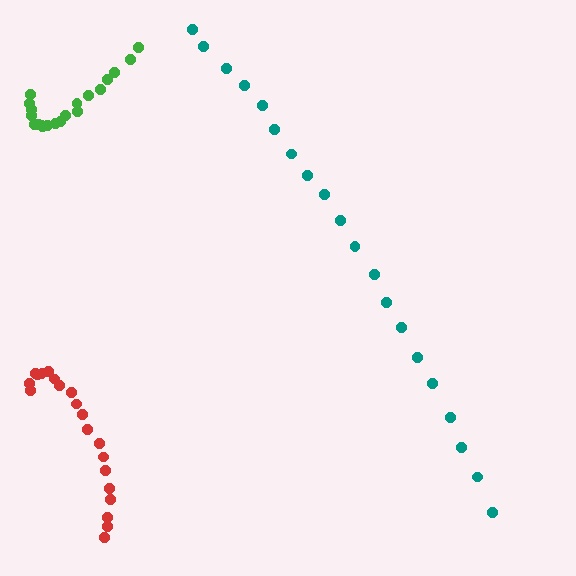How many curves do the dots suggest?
There are 3 distinct paths.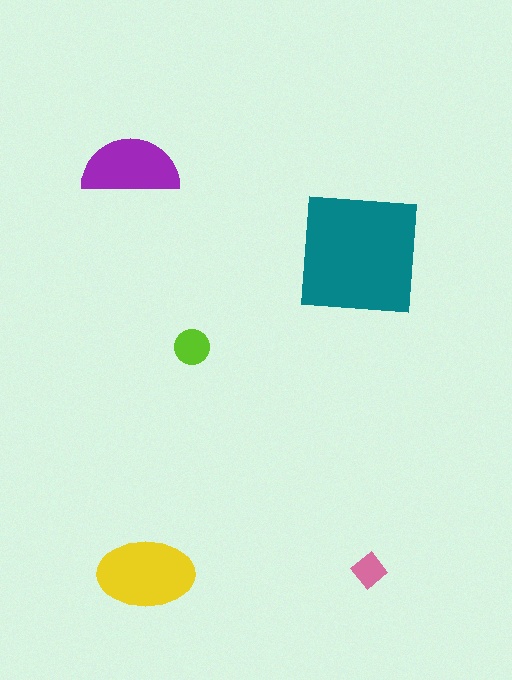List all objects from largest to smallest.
The teal square, the yellow ellipse, the purple semicircle, the lime circle, the pink diamond.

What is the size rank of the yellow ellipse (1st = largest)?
2nd.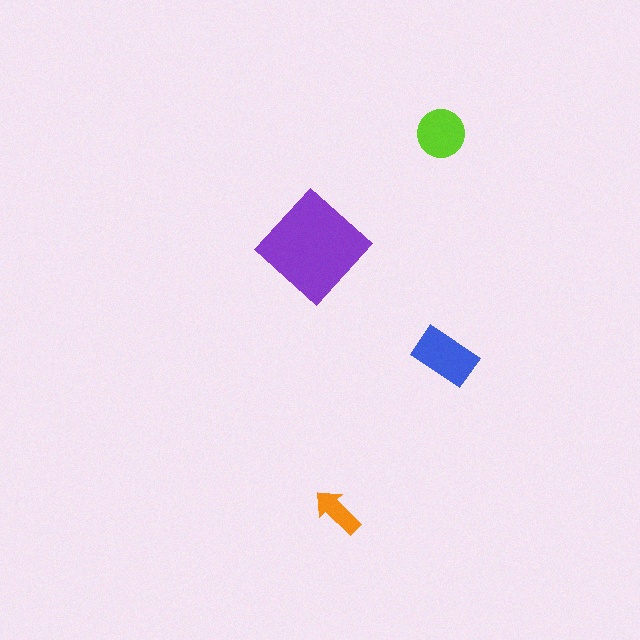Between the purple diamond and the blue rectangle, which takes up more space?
The purple diamond.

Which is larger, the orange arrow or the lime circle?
The lime circle.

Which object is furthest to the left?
The purple diamond is leftmost.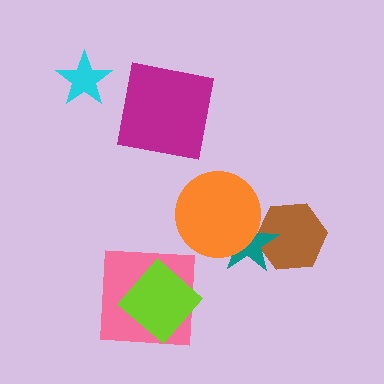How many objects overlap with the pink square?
1 object overlaps with the pink square.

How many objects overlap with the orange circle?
1 object overlaps with the orange circle.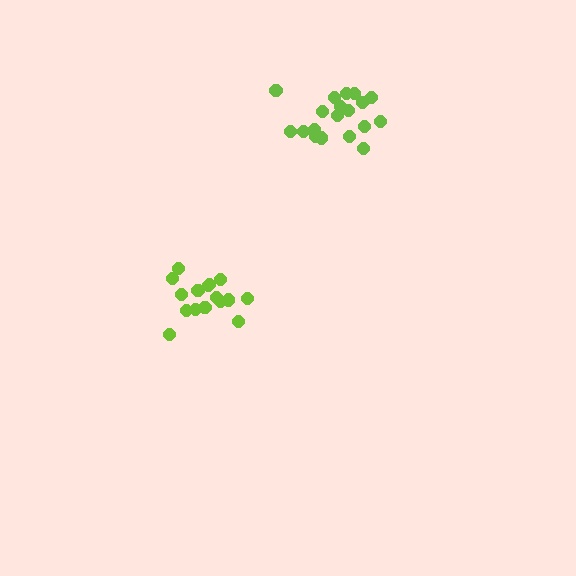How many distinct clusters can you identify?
There are 2 distinct clusters.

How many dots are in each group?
Group 1: 16 dots, Group 2: 19 dots (35 total).